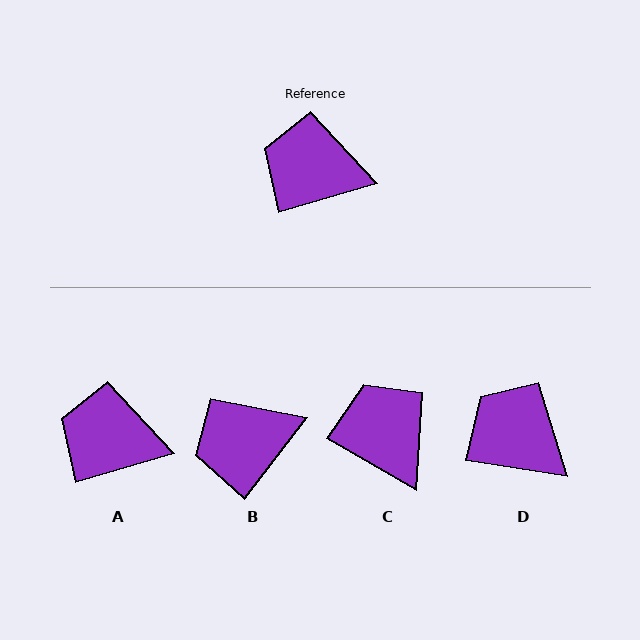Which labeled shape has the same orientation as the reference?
A.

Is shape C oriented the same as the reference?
No, it is off by about 46 degrees.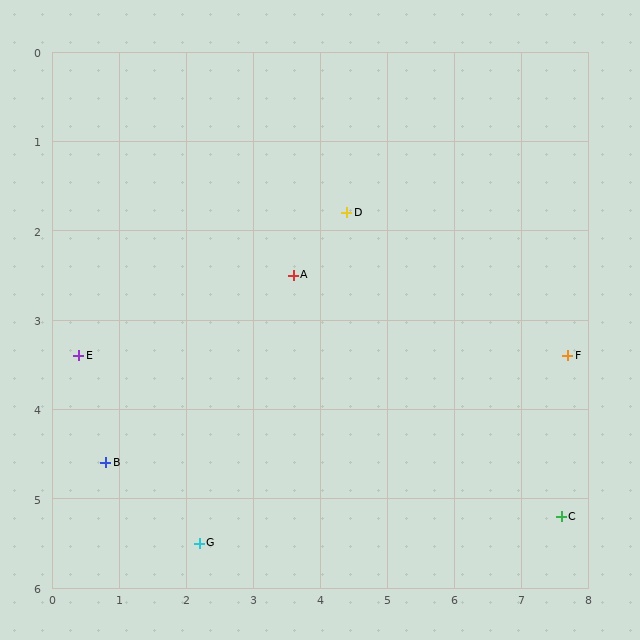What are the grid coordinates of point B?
Point B is at approximately (0.8, 4.6).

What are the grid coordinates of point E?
Point E is at approximately (0.4, 3.4).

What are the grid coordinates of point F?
Point F is at approximately (7.7, 3.4).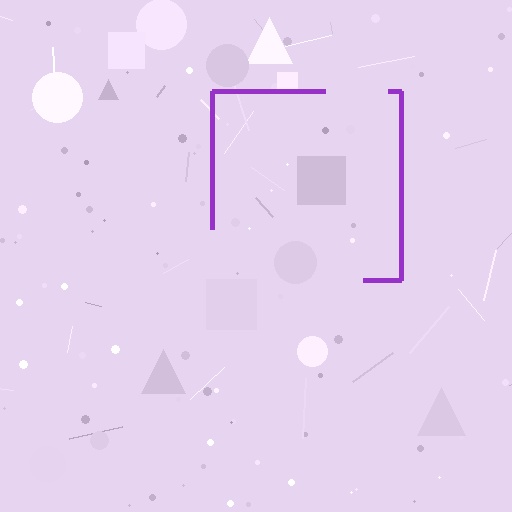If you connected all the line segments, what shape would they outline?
They would outline a square.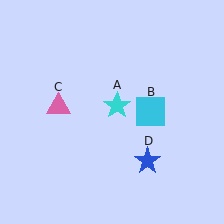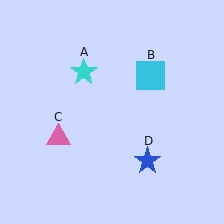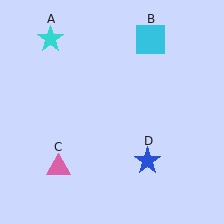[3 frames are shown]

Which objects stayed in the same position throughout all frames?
Blue star (object D) remained stationary.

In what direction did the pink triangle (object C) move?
The pink triangle (object C) moved down.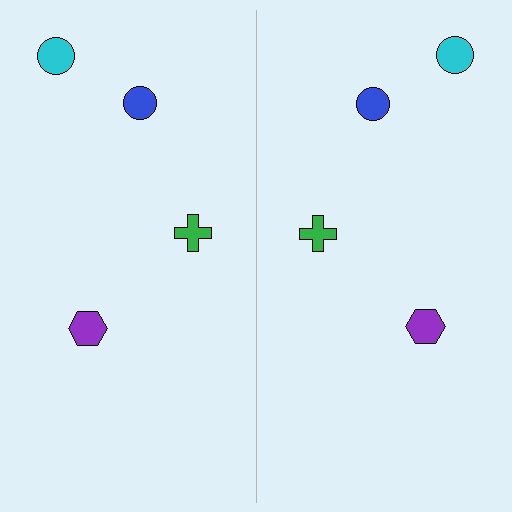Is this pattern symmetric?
Yes, this pattern has bilateral (reflection) symmetry.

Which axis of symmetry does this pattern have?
The pattern has a vertical axis of symmetry running through the center of the image.